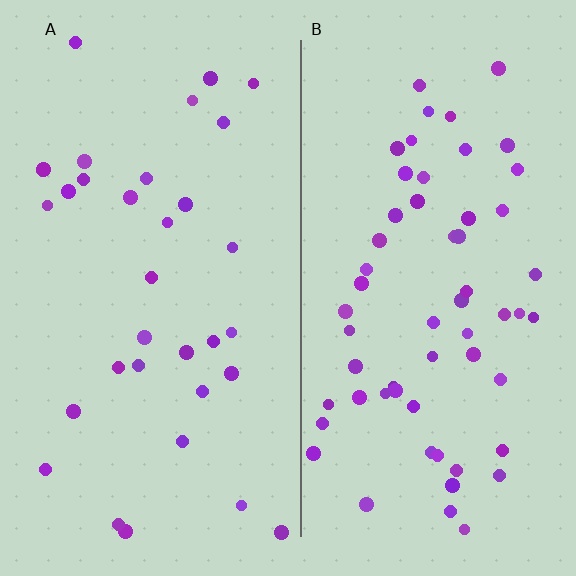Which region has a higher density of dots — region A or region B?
B (the right).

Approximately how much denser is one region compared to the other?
Approximately 1.8× — region B over region A.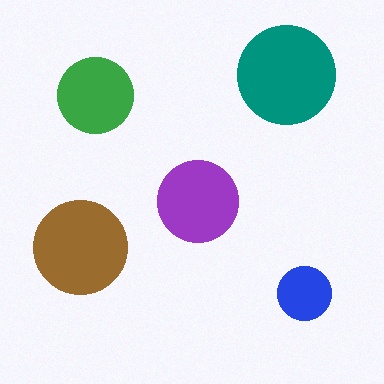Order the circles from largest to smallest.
the teal one, the brown one, the purple one, the green one, the blue one.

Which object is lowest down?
The blue circle is bottommost.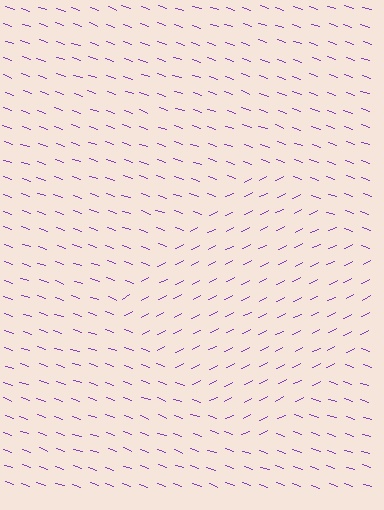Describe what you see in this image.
The image is filled with small purple line segments. A diamond region in the image has lines oriented differently from the surrounding lines, creating a visible texture boundary.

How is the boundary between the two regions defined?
The boundary is defined purely by a change in line orientation (approximately 45 degrees difference). All lines are the same color and thickness.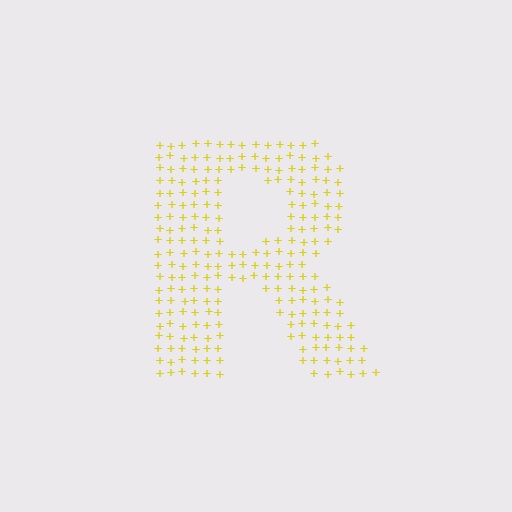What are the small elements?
The small elements are plus signs.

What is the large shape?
The large shape is the letter R.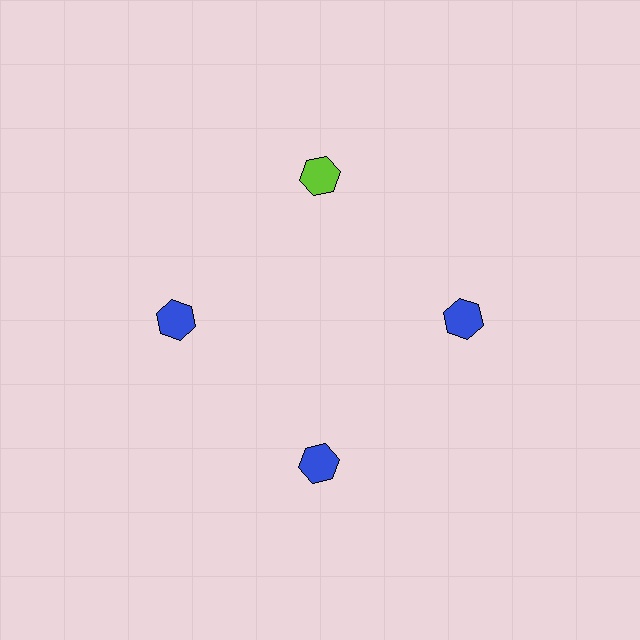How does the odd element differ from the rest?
It has a different color: lime instead of blue.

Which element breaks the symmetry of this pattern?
The lime hexagon at roughly the 12 o'clock position breaks the symmetry. All other shapes are blue hexagons.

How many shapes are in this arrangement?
There are 4 shapes arranged in a ring pattern.